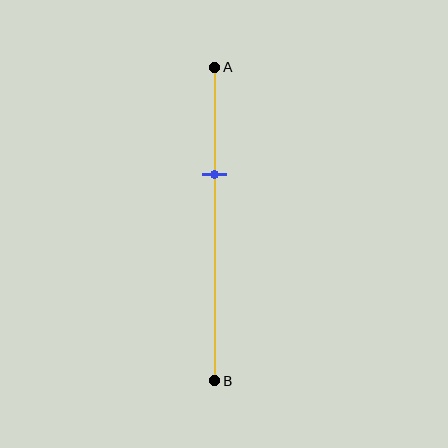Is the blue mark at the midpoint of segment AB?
No, the mark is at about 35% from A, not at the 50% midpoint.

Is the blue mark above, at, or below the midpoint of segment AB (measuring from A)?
The blue mark is above the midpoint of segment AB.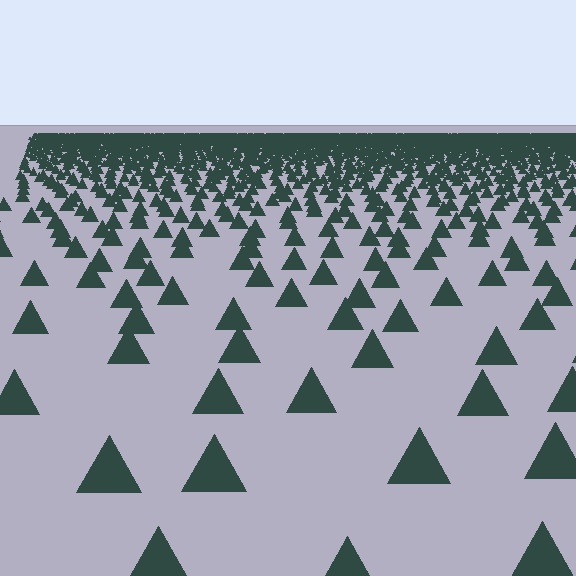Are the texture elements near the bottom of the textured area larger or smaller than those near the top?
Larger. Near the bottom, elements are closer to the viewer and appear at a bigger on-screen size.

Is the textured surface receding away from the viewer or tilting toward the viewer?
The surface is receding away from the viewer. Texture elements get smaller and denser toward the top.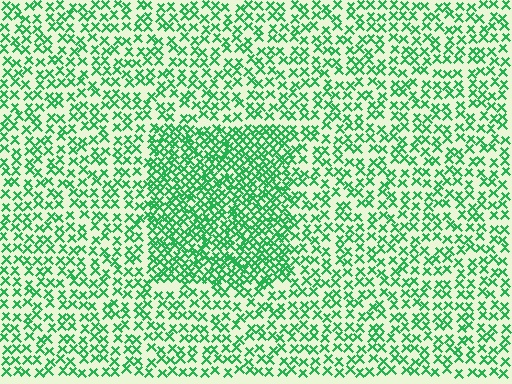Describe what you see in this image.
The image contains small green elements arranged at two different densities. A rectangle-shaped region is visible where the elements are more densely packed than the surrounding area.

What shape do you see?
I see a rectangle.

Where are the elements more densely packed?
The elements are more densely packed inside the rectangle boundary.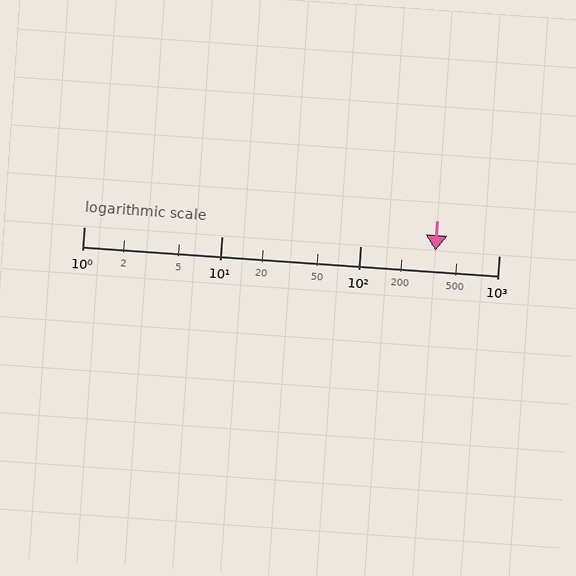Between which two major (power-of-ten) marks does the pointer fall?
The pointer is between 100 and 1000.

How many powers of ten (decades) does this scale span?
The scale spans 3 decades, from 1 to 1000.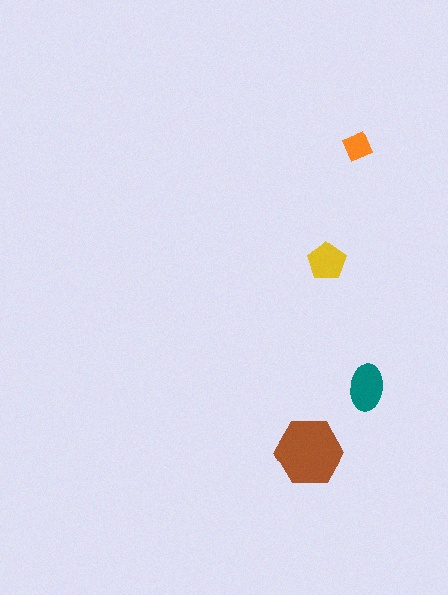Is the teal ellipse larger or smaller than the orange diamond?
Larger.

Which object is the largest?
The brown hexagon.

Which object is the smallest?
The orange diamond.